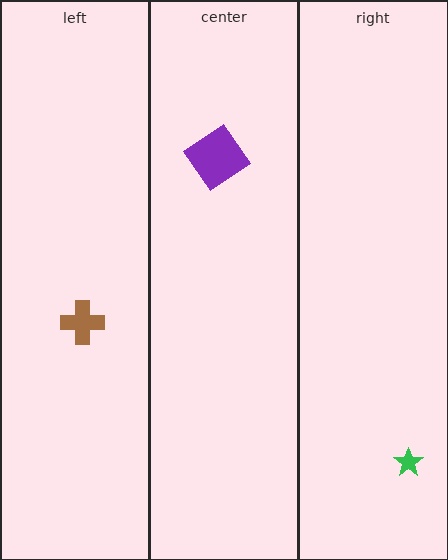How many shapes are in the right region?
1.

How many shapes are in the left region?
1.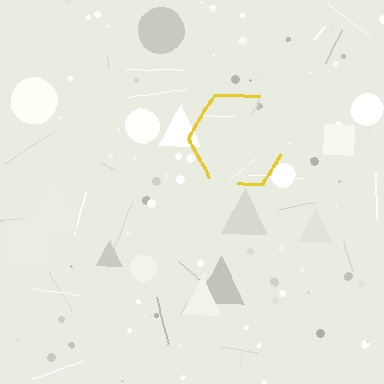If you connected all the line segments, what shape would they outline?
They would outline a hexagon.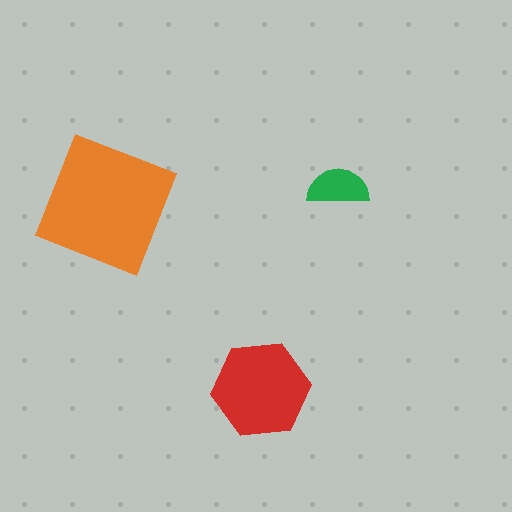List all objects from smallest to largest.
The green semicircle, the red hexagon, the orange square.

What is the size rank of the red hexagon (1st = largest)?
2nd.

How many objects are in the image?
There are 3 objects in the image.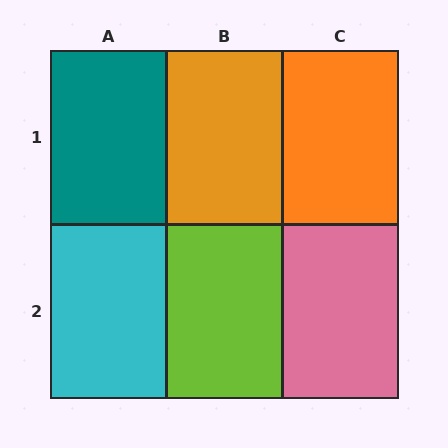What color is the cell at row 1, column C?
Orange.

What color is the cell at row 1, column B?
Orange.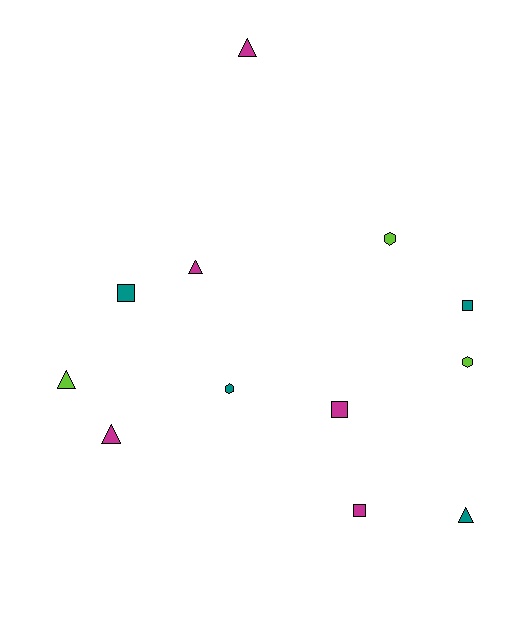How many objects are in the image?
There are 12 objects.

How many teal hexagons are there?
There is 1 teal hexagon.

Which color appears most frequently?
Magenta, with 5 objects.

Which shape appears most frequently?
Triangle, with 5 objects.